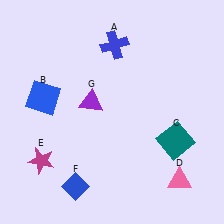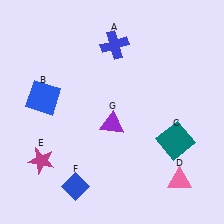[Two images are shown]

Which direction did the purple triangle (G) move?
The purple triangle (G) moved down.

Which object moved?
The purple triangle (G) moved down.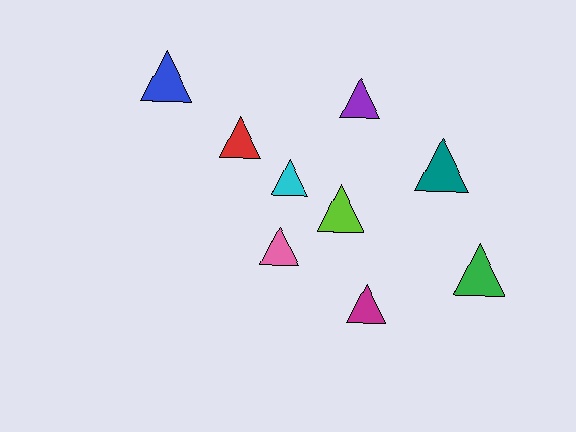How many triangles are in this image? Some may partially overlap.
There are 9 triangles.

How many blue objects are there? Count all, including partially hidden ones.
There is 1 blue object.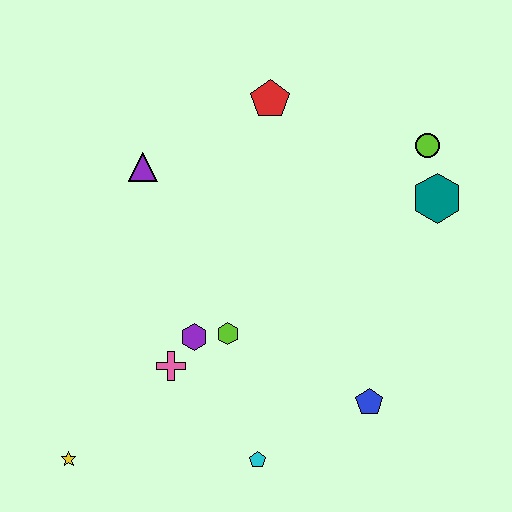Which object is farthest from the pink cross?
The lime circle is farthest from the pink cross.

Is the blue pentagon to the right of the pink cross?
Yes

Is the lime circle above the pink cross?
Yes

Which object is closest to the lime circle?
The teal hexagon is closest to the lime circle.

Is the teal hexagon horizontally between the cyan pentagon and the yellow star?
No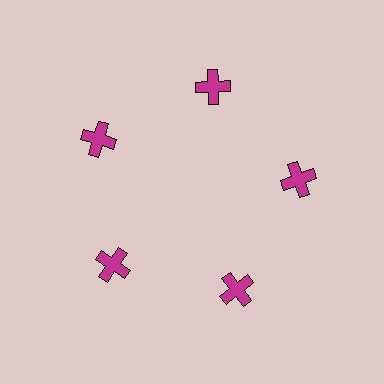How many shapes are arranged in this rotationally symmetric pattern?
There are 5 shapes, arranged in 5 groups of 1.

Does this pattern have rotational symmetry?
Yes, this pattern has 5-fold rotational symmetry. It looks the same after rotating 72 degrees around the center.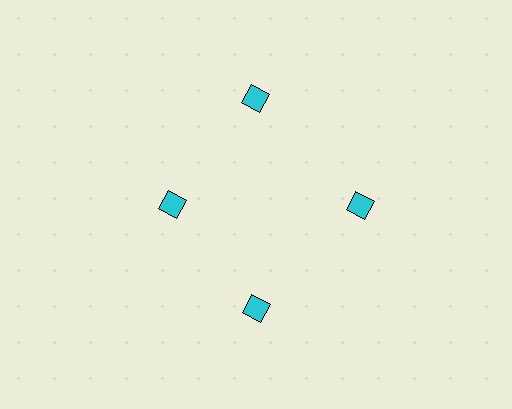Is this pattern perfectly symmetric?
No. The 4 cyan squares are arranged in a ring, but one element near the 9 o'clock position is pulled inward toward the center, breaking the 4-fold rotational symmetry.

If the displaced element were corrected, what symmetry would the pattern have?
It would have 4-fold rotational symmetry — the pattern would map onto itself every 90 degrees.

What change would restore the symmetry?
The symmetry would be restored by moving it outward, back onto the ring so that all 4 squares sit at equal angles and equal distance from the center.